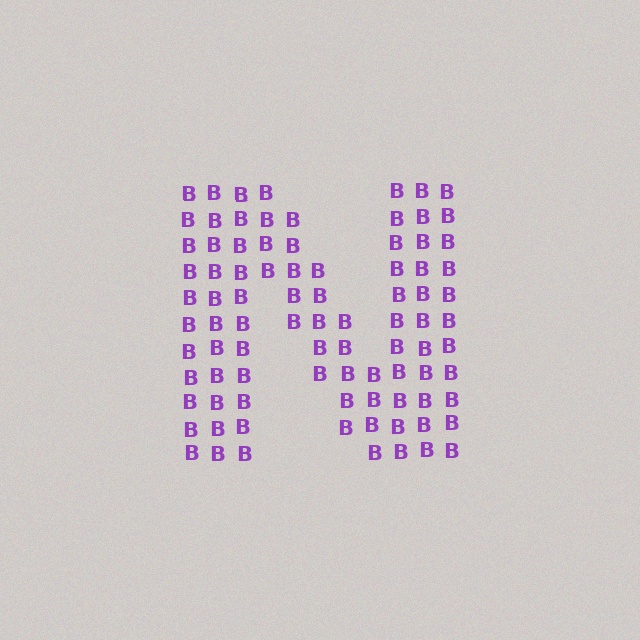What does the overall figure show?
The overall figure shows the letter N.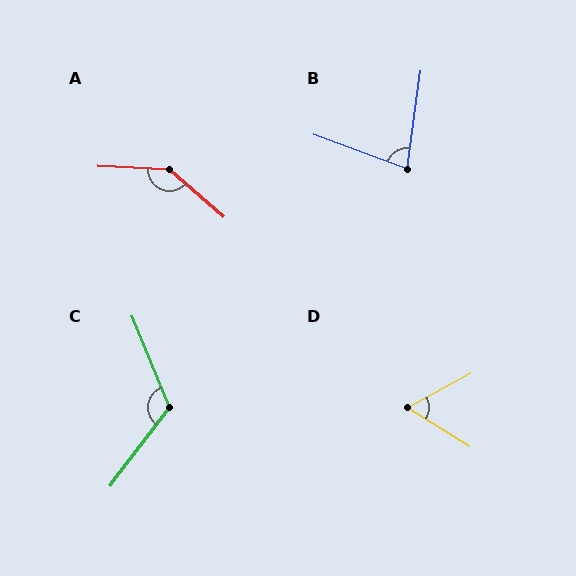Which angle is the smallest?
D, at approximately 60 degrees.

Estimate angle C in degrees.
Approximately 121 degrees.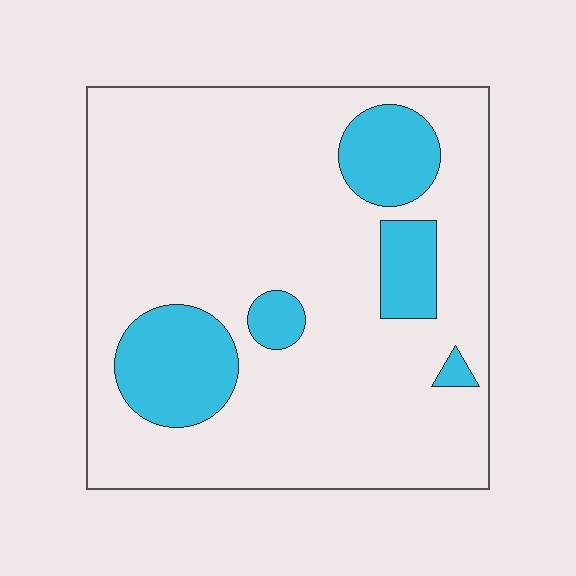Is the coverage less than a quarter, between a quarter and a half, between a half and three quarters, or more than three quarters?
Less than a quarter.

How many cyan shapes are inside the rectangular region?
5.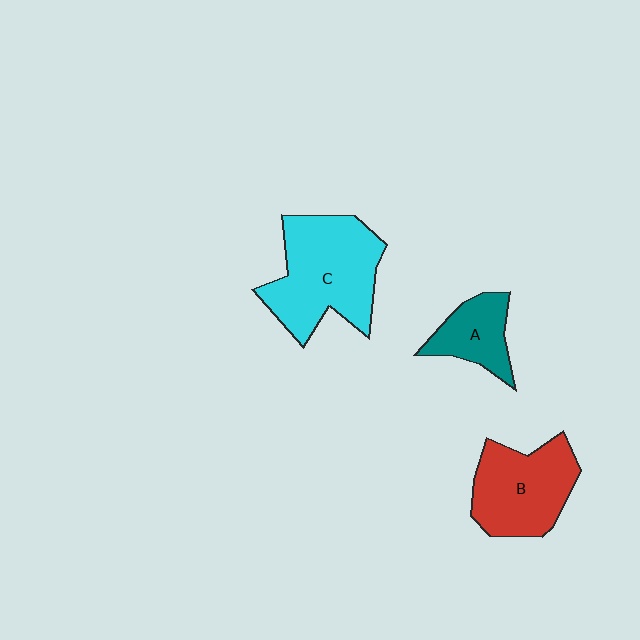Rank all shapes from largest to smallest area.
From largest to smallest: C (cyan), B (red), A (teal).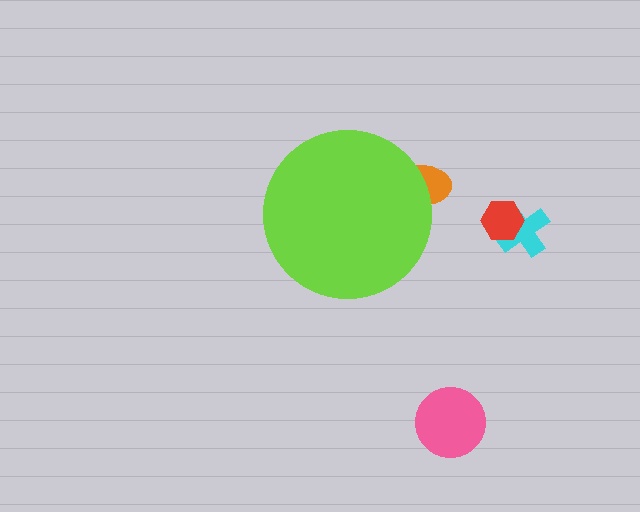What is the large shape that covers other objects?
A lime circle.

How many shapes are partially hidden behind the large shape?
1 shape is partially hidden.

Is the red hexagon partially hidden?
No, the red hexagon is fully visible.